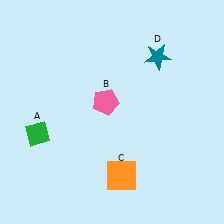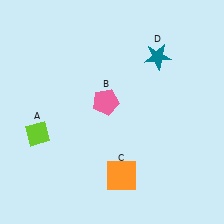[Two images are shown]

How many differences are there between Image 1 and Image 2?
There is 1 difference between the two images.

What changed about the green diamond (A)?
In Image 1, A is green. In Image 2, it changed to lime.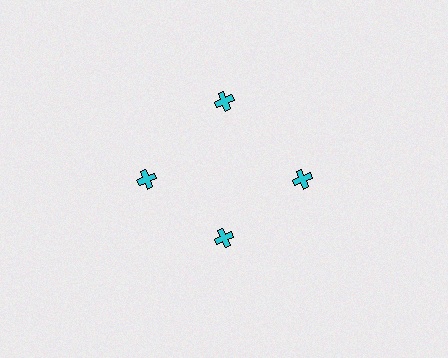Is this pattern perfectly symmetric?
No. The 4 cyan crosses are arranged in a ring, but one element near the 6 o'clock position is pulled inward toward the center, breaking the 4-fold rotational symmetry.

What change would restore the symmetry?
The symmetry would be restored by moving it outward, back onto the ring so that all 4 crosses sit at equal angles and equal distance from the center.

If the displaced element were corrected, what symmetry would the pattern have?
It would have 4-fold rotational symmetry — the pattern would map onto itself every 90 degrees.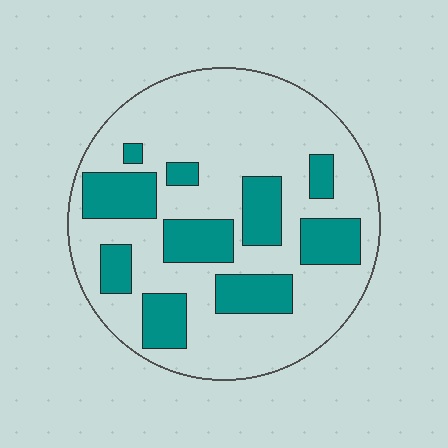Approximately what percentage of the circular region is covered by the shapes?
Approximately 30%.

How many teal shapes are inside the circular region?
10.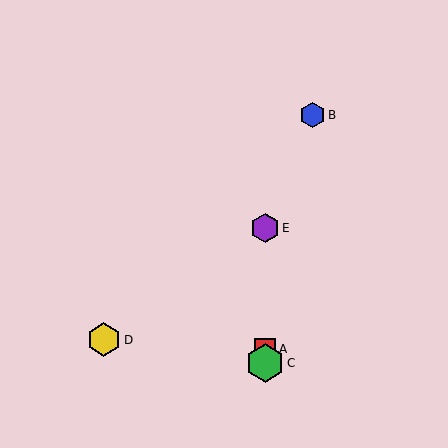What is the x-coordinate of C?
Object C is at x≈265.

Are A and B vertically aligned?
No, A is at x≈265 and B is at x≈313.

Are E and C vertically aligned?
Yes, both are at x≈265.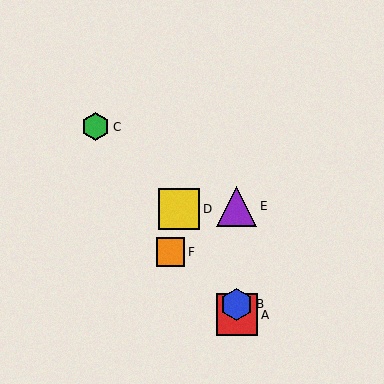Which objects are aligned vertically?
Objects A, B, E are aligned vertically.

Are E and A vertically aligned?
Yes, both are at x≈237.